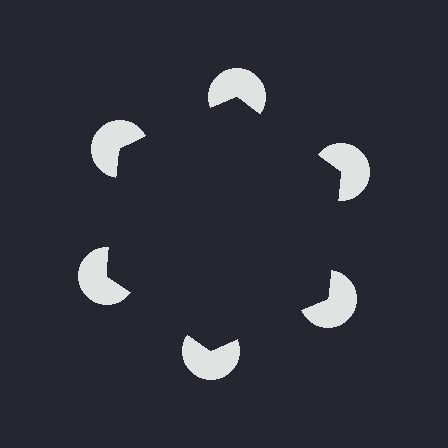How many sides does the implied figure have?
6 sides.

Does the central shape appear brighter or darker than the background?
It typically appears slightly darker than the background, even though no actual brightness change is drawn.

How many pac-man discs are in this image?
There are 6 — one at each vertex of the illusory hexagon.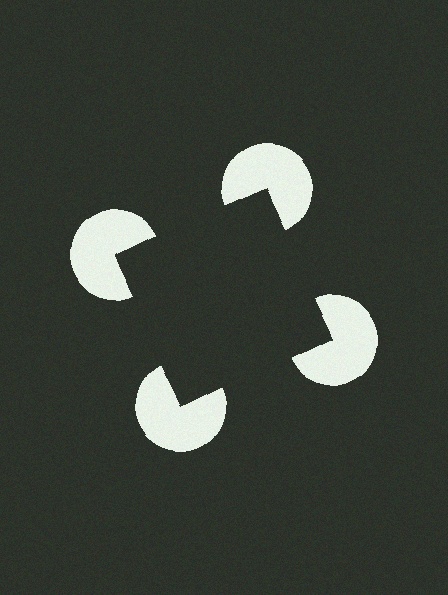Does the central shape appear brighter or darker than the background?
It typically appears slightly darker than the background, even though no actual brightness change is drawn.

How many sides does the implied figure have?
4 sides.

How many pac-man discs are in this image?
There are 4 — one at each vertex of the illusory square.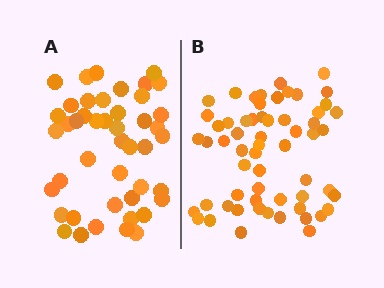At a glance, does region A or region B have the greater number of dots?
Region B (the right region) has more dots.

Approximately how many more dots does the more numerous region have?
Region B has approximately 15 more dots than region A.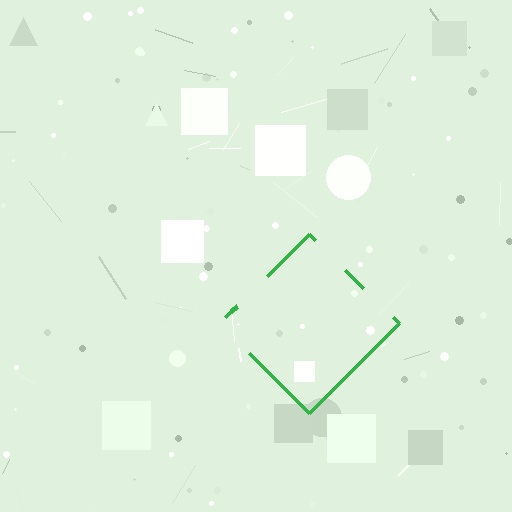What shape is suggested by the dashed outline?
The dashed outline suggests a diamond.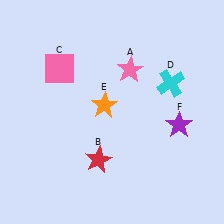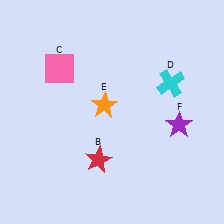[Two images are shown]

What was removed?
The pink star (A) was removed in Image 2.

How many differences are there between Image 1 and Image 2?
There is 1 difference between the two images.